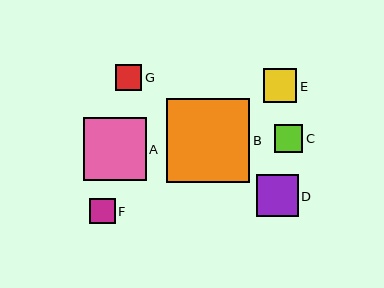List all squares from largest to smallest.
From largest to smallest: B, A, D, E, C, G, F.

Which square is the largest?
Square B is the largest with a size of approximately 84 pixels.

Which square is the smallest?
Square F is the smallest with a size of approximately 25 pixels.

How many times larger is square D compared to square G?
Square D is approximately 1.6 times the size of square G.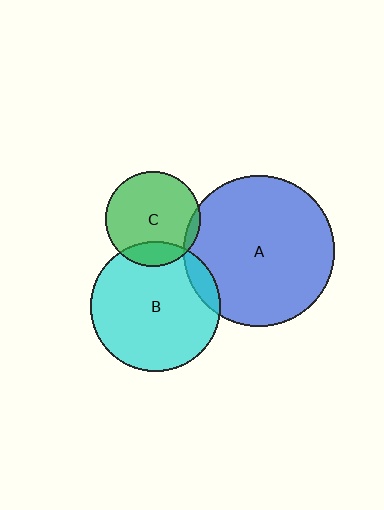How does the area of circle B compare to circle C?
Approximately 1.9 times.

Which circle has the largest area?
Circle A (blue).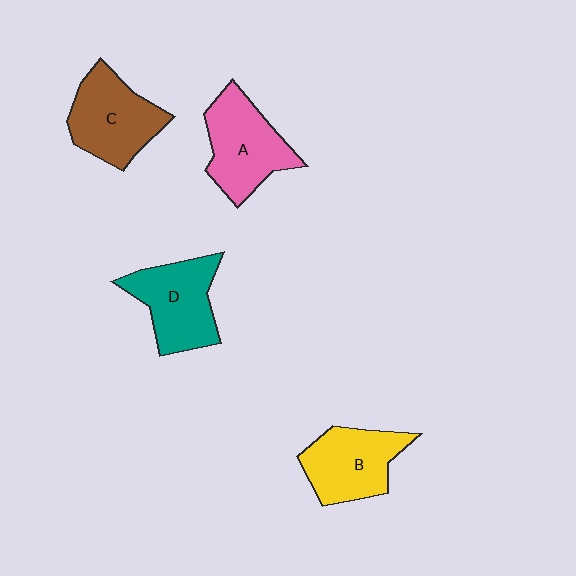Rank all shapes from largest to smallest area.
From largest to smallest: A (pink), C (brown), D (teal), B (yellow).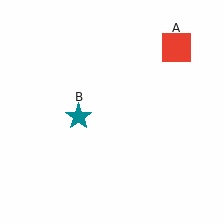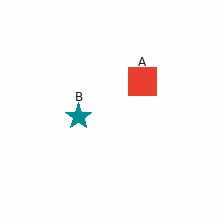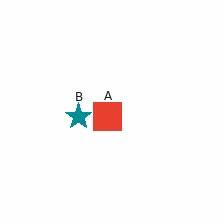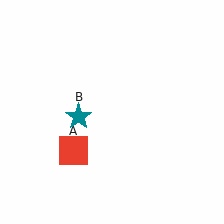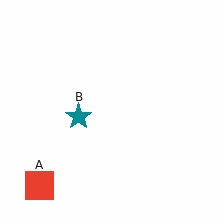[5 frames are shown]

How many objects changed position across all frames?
1 object changed position: red square (object A).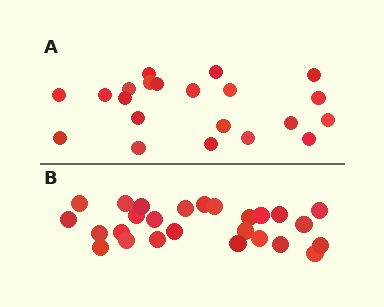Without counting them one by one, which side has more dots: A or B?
Region B (the bottom region) has more dots.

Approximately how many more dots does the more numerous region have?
Region B has about 5 more dots than region A.